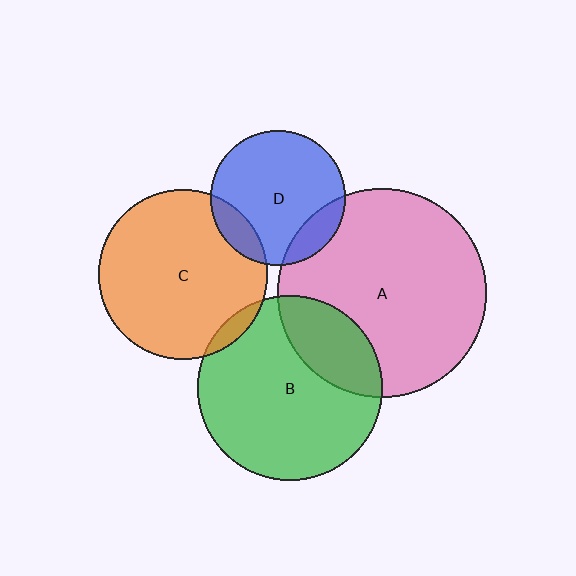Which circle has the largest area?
Circle A (pink).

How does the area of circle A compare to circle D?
Approximately 2.4 times.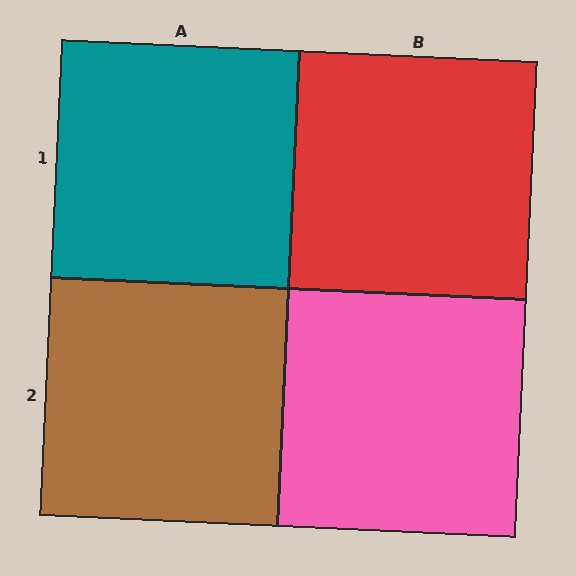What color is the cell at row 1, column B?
Red.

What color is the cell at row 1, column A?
Teal.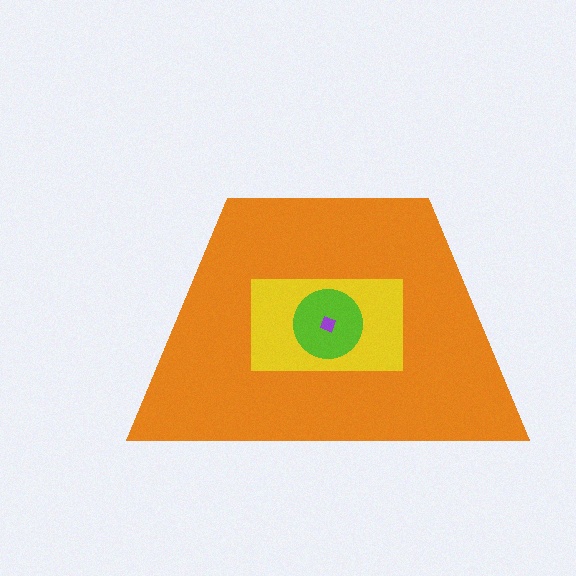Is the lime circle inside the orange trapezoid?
Yes.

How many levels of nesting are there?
4.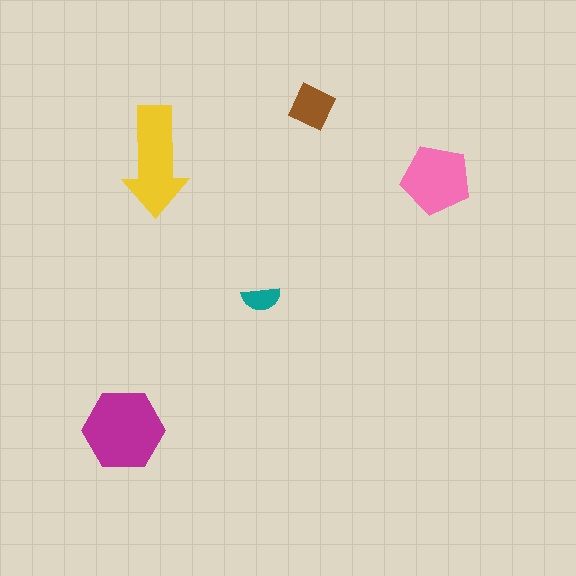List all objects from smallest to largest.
The teal semicircle, the brown diamond, the pink pentagon, the yellow arrow, the magenta hexagon.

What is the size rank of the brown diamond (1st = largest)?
4th.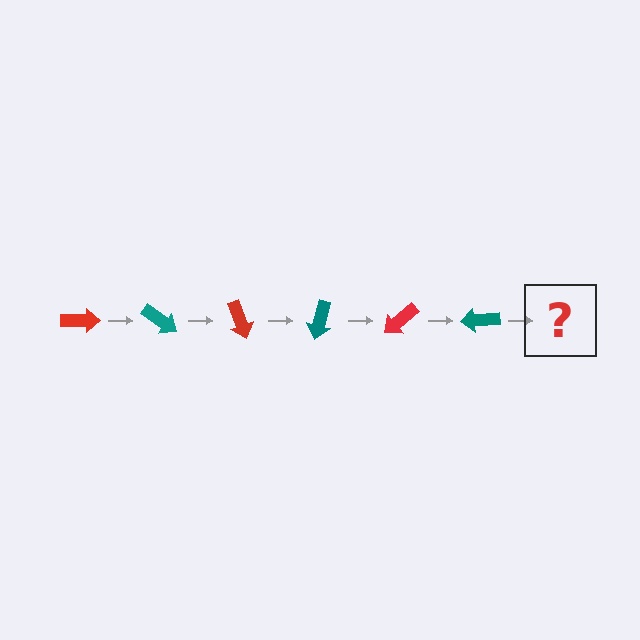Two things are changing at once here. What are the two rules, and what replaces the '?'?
The two rules are that it rotates 35 degrees each step and the color cycles through red and teal. The '?' should be a red arrow, rotated 210 degrees from the start.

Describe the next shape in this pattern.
It should be a red arrow, rotated 210 degrees from the start.